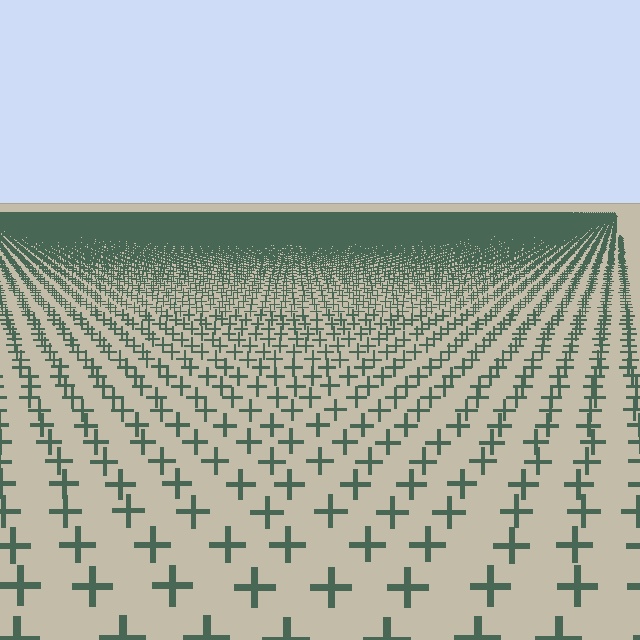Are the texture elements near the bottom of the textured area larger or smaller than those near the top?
Larger. Near the bottom, elements are closer to the viewer and appear at a bigger on-screen size.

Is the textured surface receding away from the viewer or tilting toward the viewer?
The surface is receding away from the viewer. Texture elements get smaller and denser toward the top.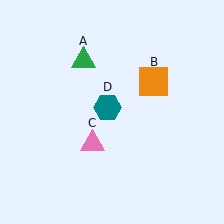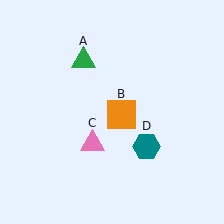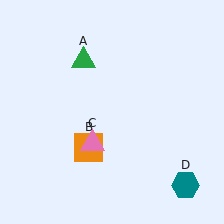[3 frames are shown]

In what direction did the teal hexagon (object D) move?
The teal hexagon (object D) moved down and to the right.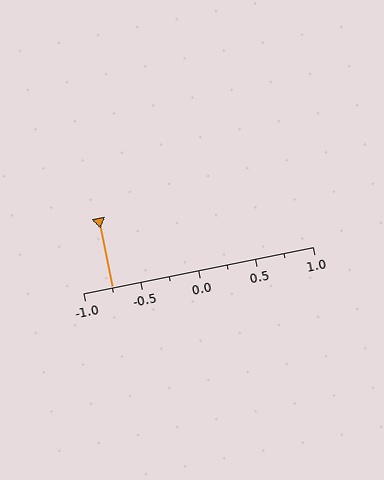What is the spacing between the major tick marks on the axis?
The major ticks are spaced 0.5 apart.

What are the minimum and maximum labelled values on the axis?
The axis runs from -1.0 to 1.0.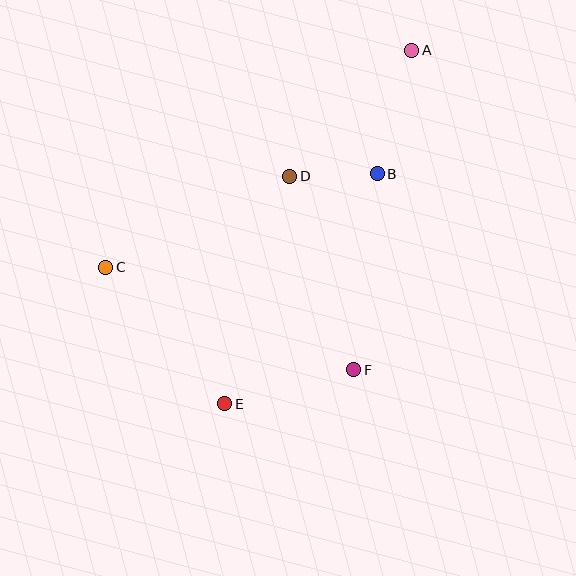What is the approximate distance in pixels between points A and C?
The distance between A and C is approximately 375 pixels.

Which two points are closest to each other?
Points B and D are closest to each other.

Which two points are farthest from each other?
Points A and E are farthest from each other.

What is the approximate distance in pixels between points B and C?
The distance between B and C is approximately 287 pixels.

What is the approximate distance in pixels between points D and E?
The distance between D and E is approximately 237 pixels.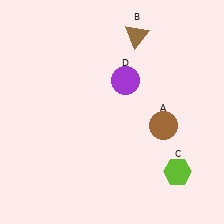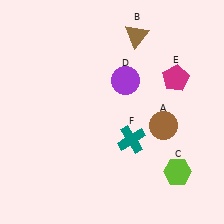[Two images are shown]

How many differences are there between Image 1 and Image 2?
There are 2 differences between the two images.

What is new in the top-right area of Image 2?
A magenta pentagon (E) was added in the top-right area of Image 2.